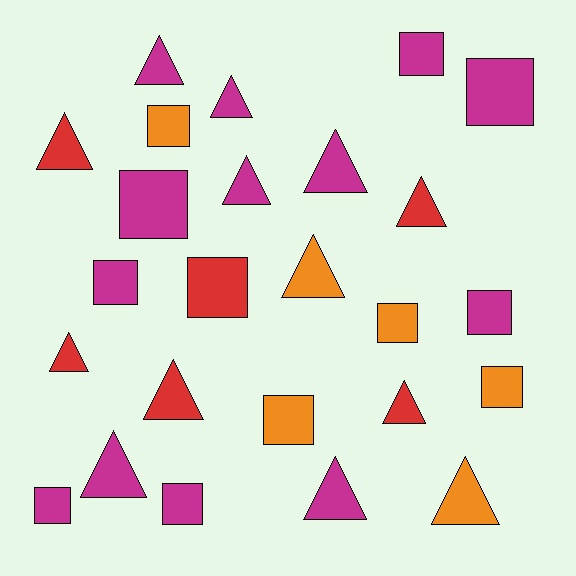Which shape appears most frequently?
Triangle, with 13 objects.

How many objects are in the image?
There are 25 objects.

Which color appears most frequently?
Magenta, with 13 objects.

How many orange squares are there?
There are 4 orange squares.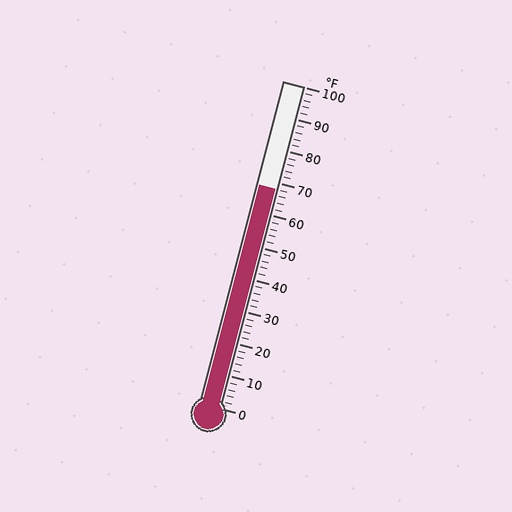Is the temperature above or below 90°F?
The temperature is below 90°F.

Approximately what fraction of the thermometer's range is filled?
The thermometer is filled to approximately 70% of its range.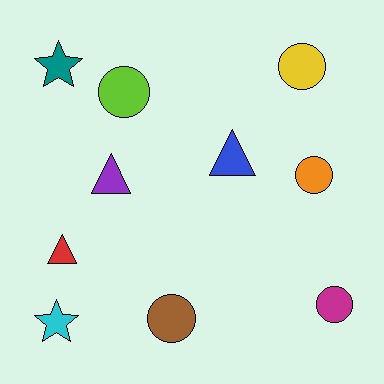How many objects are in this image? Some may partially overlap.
There are 10 objects.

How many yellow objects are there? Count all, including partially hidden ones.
There is 1 yellow object.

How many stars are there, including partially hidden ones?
There are 2 stars.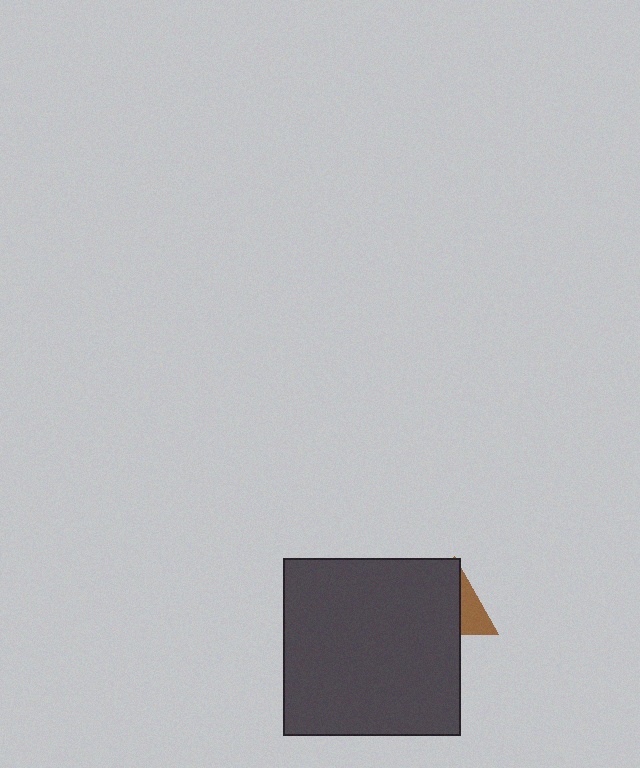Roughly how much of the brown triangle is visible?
A small part of it is visible (roughly 35%).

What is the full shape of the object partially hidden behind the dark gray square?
The partially hidden object is a brown triangle.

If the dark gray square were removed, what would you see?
You would see the complete brown triangle.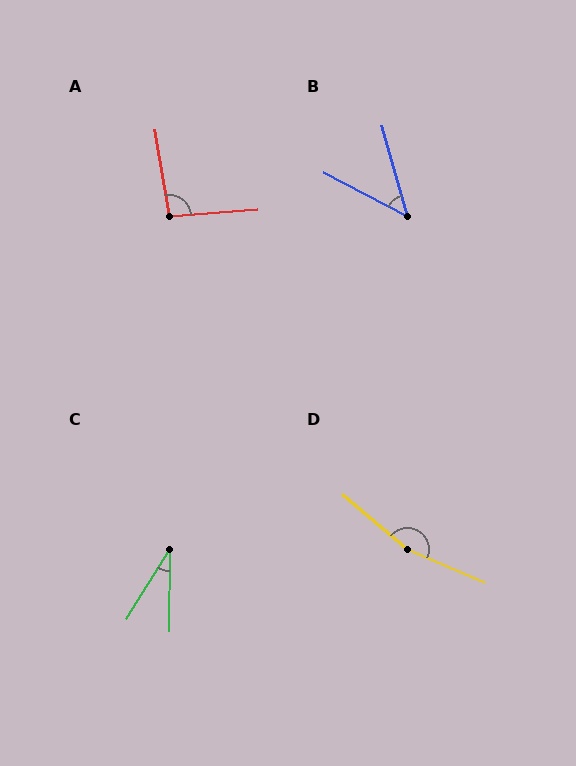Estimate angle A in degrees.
Approximately 95 degrees.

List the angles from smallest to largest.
C (32°), B (47°), A (95°), D (162°).